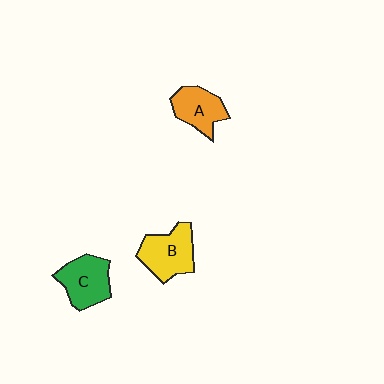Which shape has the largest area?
Shape B (yellow).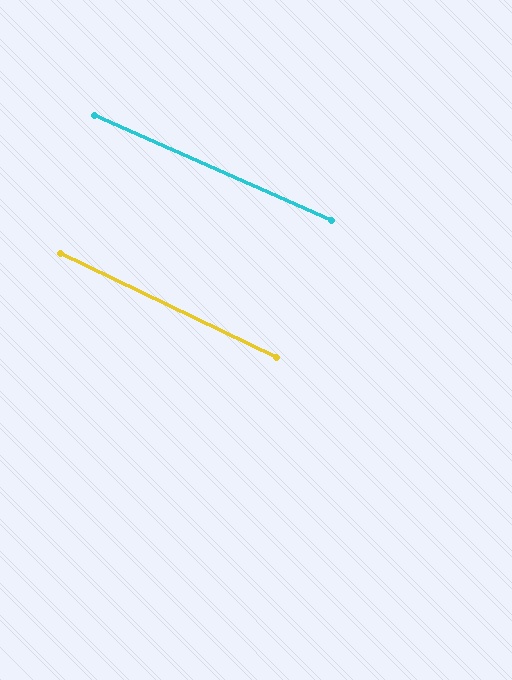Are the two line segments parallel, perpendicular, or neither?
Parallel — their directions differ by only 1.8°.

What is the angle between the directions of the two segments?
Approximately 2 degrees.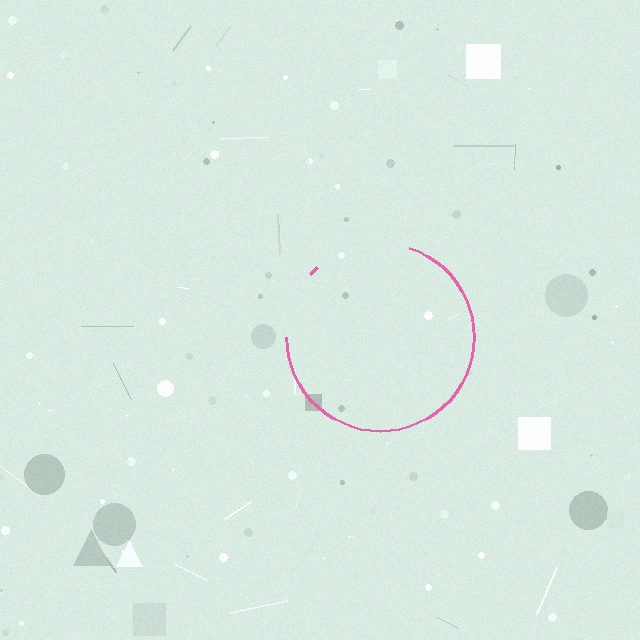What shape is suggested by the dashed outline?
The dashed outline suggests a circle.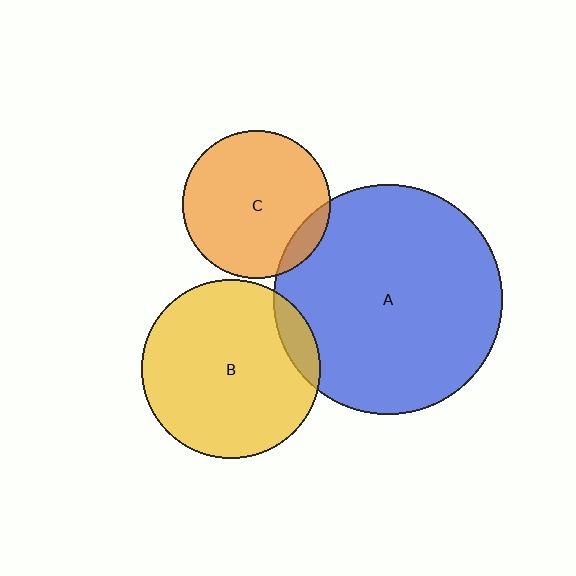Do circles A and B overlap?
Yes.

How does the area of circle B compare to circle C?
Approximately 1.5 times.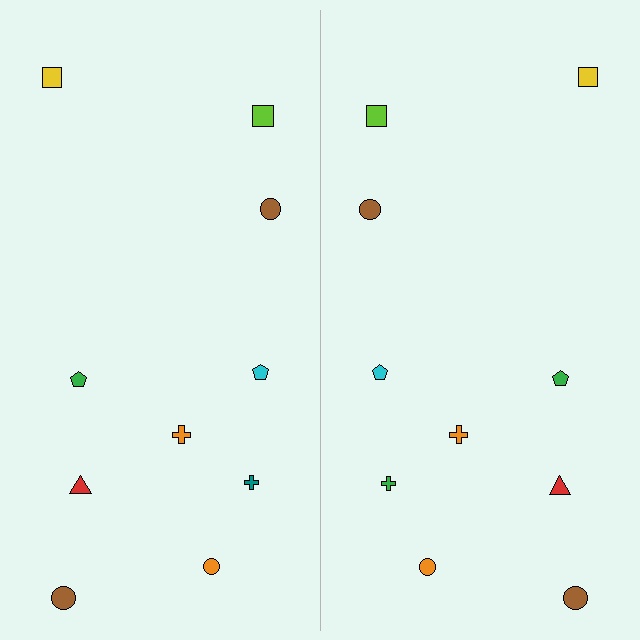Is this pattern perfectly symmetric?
No, the pattern is not perfectly symmetric. The green cross on the right side breaks the symmetry — its mirror counterpart is teal.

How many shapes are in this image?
There are 20 shapes in this image.